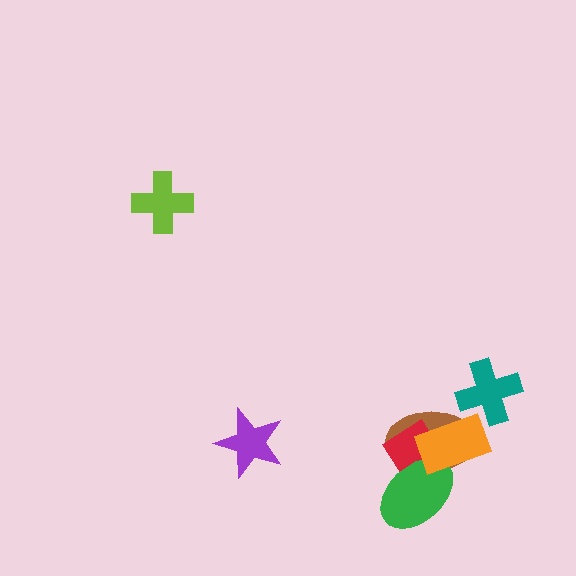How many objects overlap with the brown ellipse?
3 objects overlap with the brown ellipse.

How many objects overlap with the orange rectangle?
3 objects overlap with the orange rectangle.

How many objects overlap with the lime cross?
0 objects overlap with the lime cross.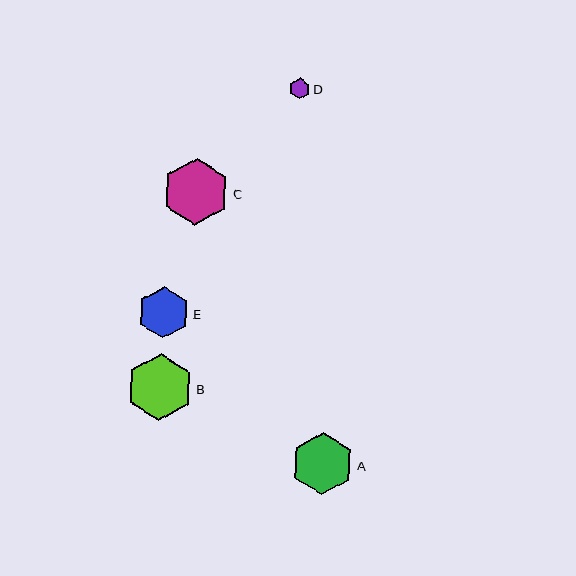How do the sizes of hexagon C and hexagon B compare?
Hexagon C and hexagon B are approximately the same size.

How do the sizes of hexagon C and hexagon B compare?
Hexagon C and hexagon B are approximately the same size.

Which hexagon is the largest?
Hexagon C is the largest with a size of approximately 67 pixels.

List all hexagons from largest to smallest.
From largest to smallest: C, B, A, E, D.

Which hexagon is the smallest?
Hexagon D is the smallest with a size of approximately 21 pixels.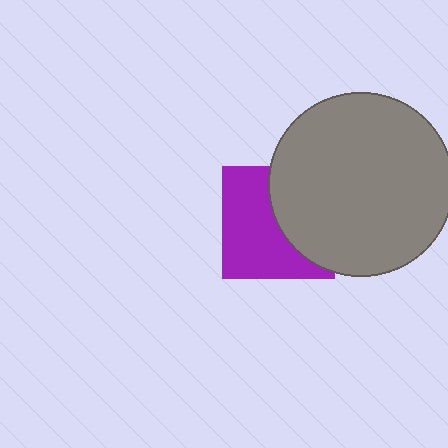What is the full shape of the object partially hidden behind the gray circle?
The partially hidden object is a purple square.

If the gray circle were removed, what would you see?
You would see the complete purple square.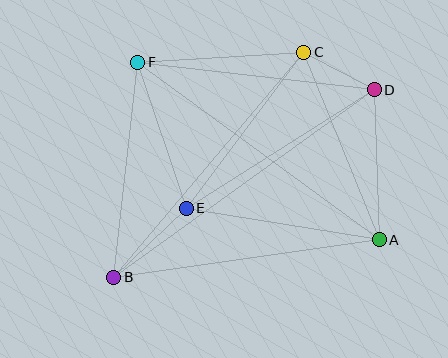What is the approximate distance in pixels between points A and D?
The distance between A and D is approximately 150 pixels.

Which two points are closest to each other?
Points C and D are closest to each other.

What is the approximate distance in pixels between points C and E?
The distance between C and E is approximately 195 pixels.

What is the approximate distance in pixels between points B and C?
The distance between B and C is approximately 294 pixels.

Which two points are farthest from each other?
Points B and D are farthest from each other.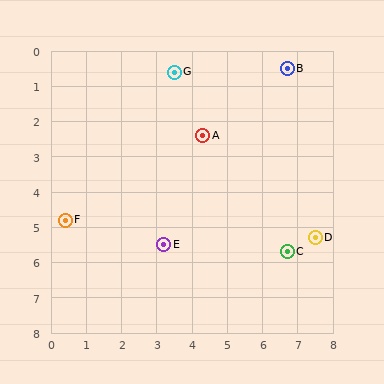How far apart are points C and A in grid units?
Points C and A are about 4.1 grid units apart.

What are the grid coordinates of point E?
Point E is at approximately (3.2, 5.5).